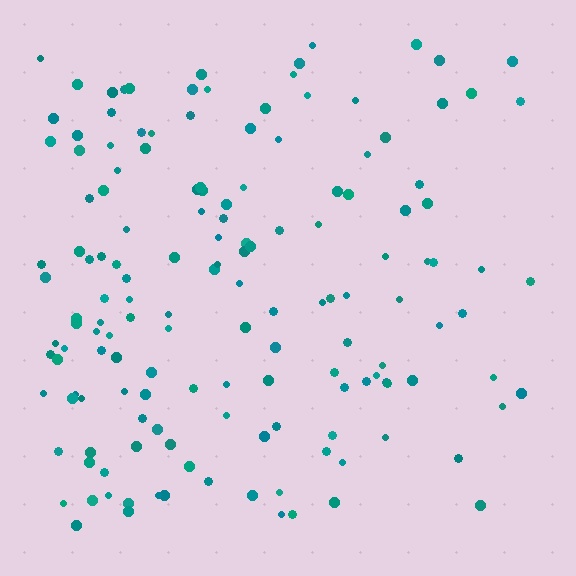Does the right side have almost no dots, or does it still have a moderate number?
Still a moderate number, just noticeably fewer than the left.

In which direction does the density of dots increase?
From right to left, with the left side densest.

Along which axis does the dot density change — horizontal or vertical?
Horizontal.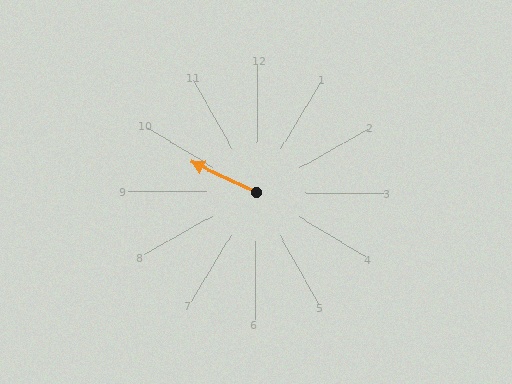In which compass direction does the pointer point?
Northwest.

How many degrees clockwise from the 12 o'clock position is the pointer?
Approximately 294 degrees.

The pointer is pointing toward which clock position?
Roughly 10 o'clock.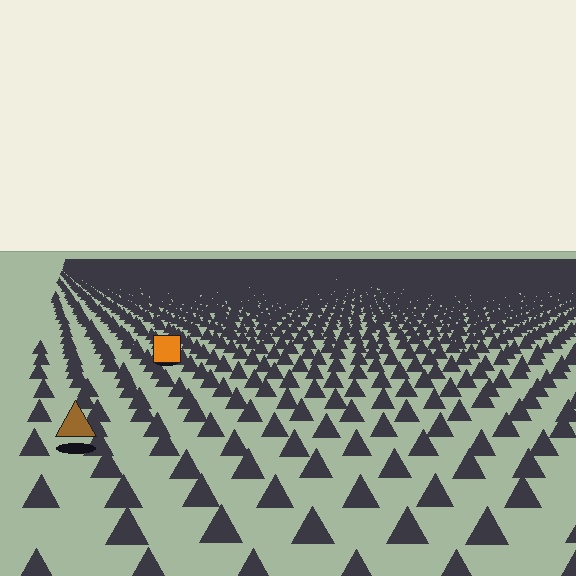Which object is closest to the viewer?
The brown triangle is closest. The texture marks near it are larger and more spread out.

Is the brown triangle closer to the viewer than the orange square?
Yes. The brown triangle is closer — you can tell from the texture gradient: the ground texture is coarser near it.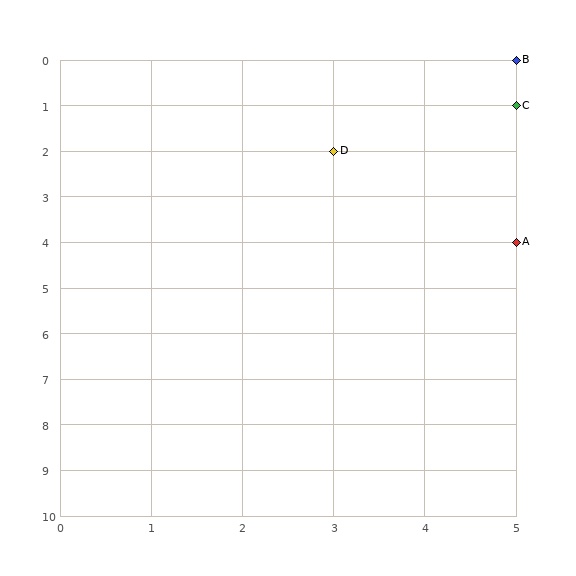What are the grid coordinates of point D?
Point D is at grid coordinates (3, 2).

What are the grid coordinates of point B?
Point B is at grid coordinates (5, 0).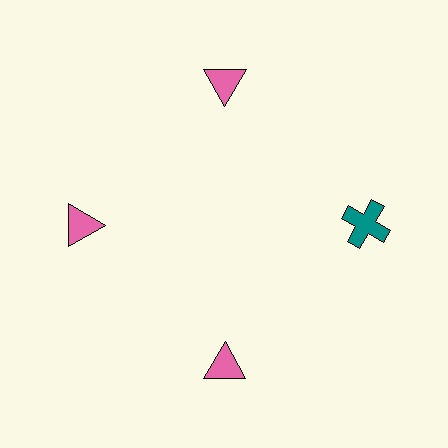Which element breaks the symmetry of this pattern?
The teal cross at roughly the 3 o'clock position breaks the symmetry. All other shapes are pink triangles.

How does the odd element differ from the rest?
It differs in both color (teal instead of pink) and shape (cross instead of triangle).